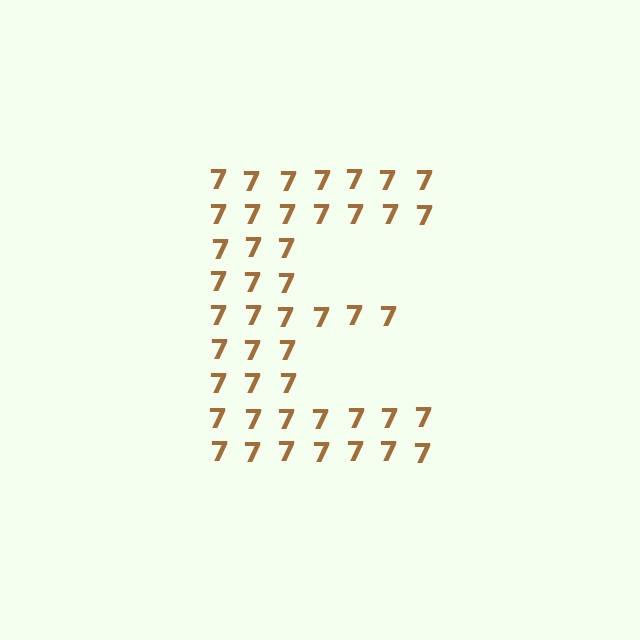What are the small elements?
The small elements are digit 7's.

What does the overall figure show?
The overall figure shows the letter E.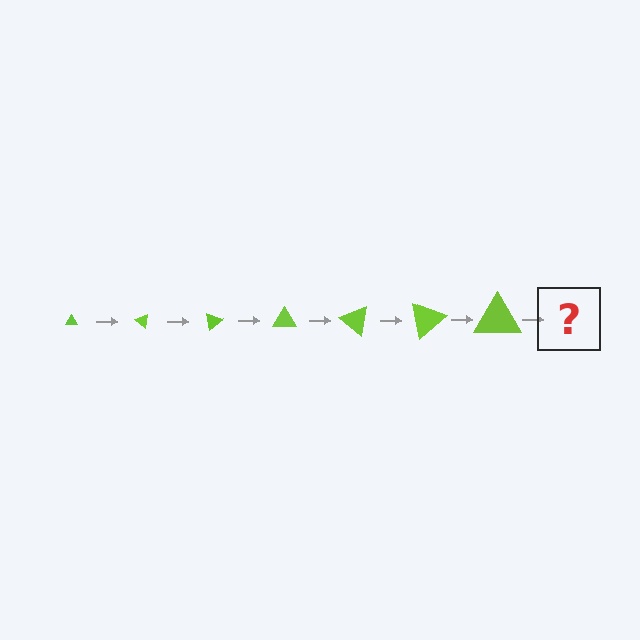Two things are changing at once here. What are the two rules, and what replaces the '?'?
The two rules are that the triangle grows larger each step and it rotates 40 degrees each step. The '?' should be a triangle, larger than the previous one and rotated 280 degrees from the start.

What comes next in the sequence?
The next element should be a triangle, larger than the previous one and rotated 280 degrees from the start.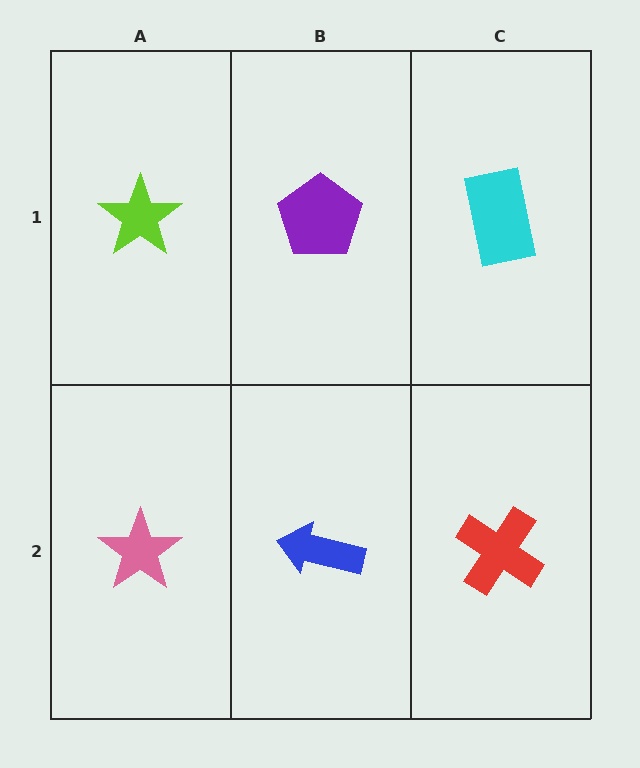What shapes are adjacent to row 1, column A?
A pink star (row 2, column A), a purple pentagon (row 1, column B).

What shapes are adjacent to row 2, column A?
A lime star (row 1, column A), a blue arrow (row 2, column B).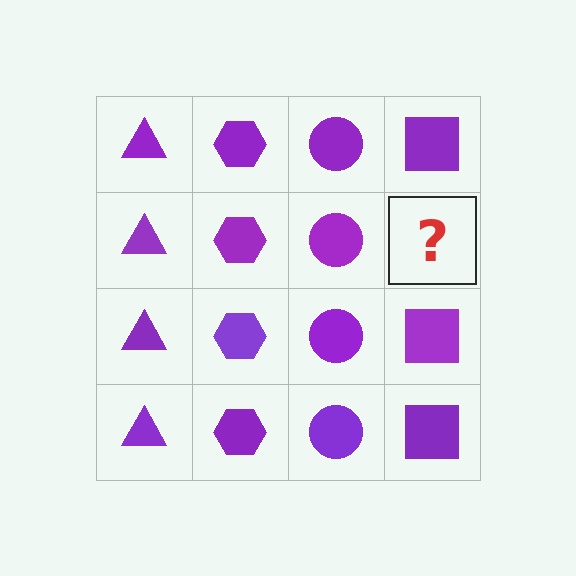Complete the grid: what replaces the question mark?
The question mark should be replaced with a purple square.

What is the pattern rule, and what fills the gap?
The rule is that each column has a consistent shape. The gap should be filled with a purple square.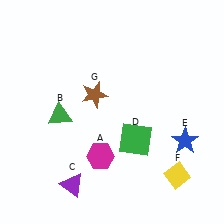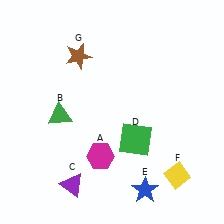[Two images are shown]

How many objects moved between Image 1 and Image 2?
2 objects moved between the two images.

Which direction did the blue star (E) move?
The blue star (E) moved down.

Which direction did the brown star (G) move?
The brown star (G) moved up.